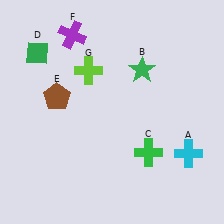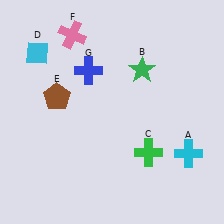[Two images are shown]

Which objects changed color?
D changed from green to cyan. F changed from purple to pink. G changed from lime to blue.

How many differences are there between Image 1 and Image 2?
There are 3 differences between the two images.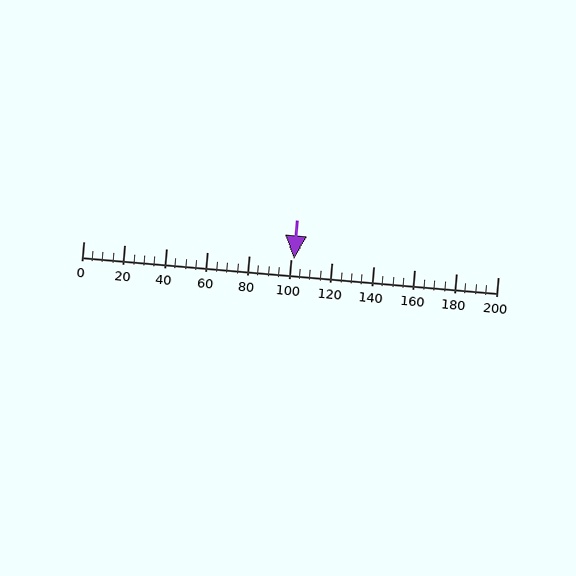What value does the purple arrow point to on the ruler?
The purple arrow points to approximately 102.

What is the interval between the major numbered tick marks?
The major tick marks are spaced 20 units apart.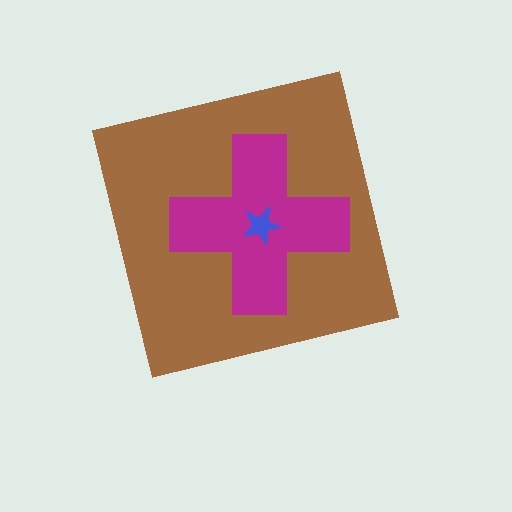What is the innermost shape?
The blue star.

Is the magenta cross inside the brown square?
Yes.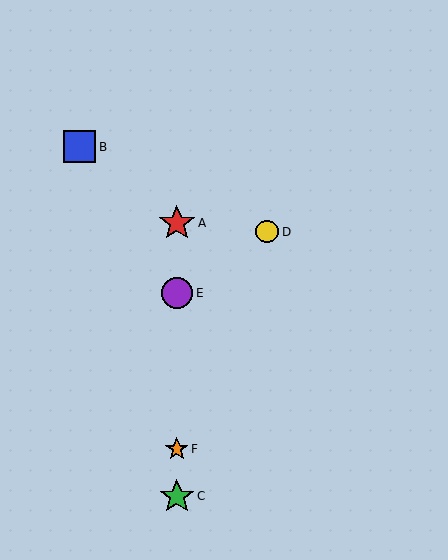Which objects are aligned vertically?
Objects A, C, E, F are aligned vertically.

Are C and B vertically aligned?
No, C is at x≈177 and B is at x≈80.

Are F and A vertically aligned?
Yes, both are at x≈177.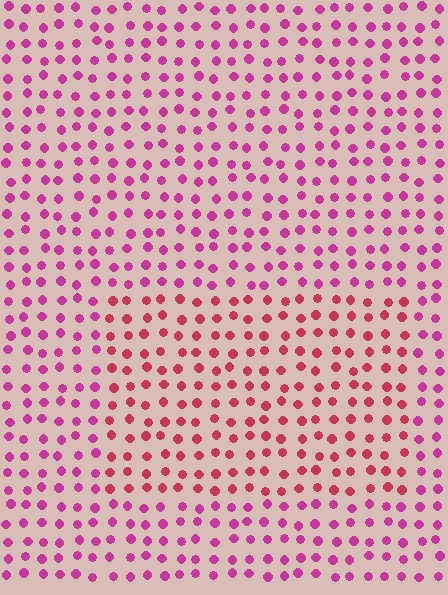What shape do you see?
I see a rectangle.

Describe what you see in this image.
The image is filled with small magenta elements in a uniform arrangement. A rectangle-shaped region is visible where the elements are tinted to a slightly different hue, forming a subtle color boundary.